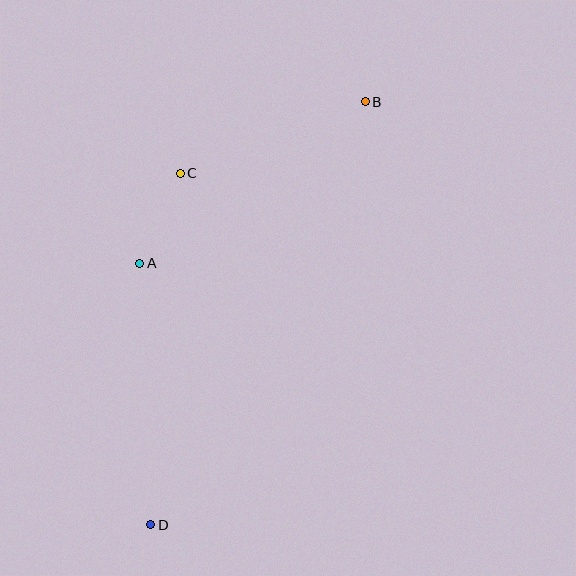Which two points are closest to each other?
Points A and C are closest to each other.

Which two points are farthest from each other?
Points B and D are farthest from each other.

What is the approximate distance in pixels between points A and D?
The distance between A and D is approximately 262 pixels.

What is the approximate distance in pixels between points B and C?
The distance between B and C is approximately 197 pixels.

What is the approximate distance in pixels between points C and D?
The distance between C and D is approximately 353 pixels.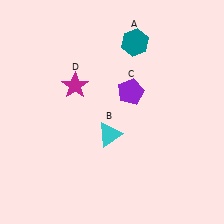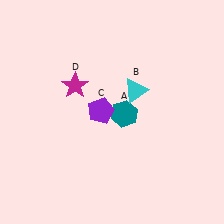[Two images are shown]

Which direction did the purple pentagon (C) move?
The purple pentagon (C) moved left.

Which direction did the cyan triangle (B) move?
The cyan triangle (B) moved up.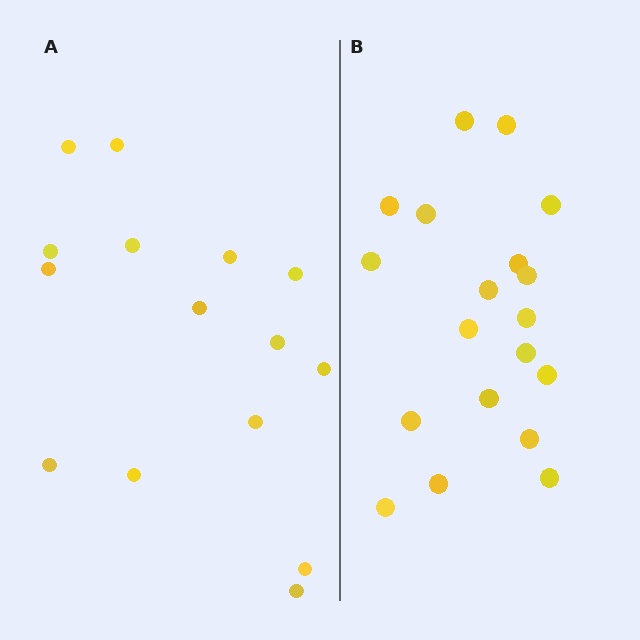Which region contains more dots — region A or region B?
Region B (the right region) has more dots.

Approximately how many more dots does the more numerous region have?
Region B has about 4 more dots than region A.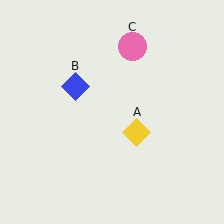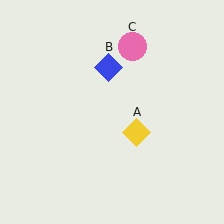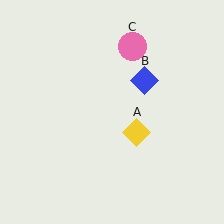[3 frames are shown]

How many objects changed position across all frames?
1 object changed position: blue diamond (object B).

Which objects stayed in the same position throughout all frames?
Yellow diamond (object A) and pink circle (object C) remained stationary.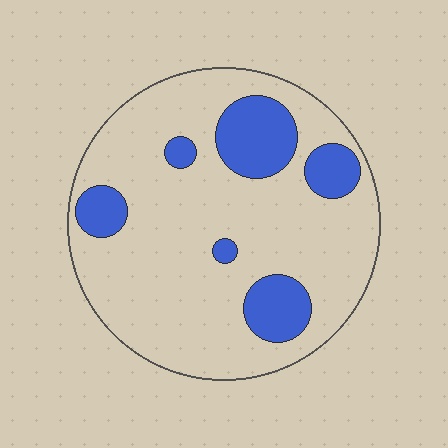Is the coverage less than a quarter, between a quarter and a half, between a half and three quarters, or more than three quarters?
Less than a quarter.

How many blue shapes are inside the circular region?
6.